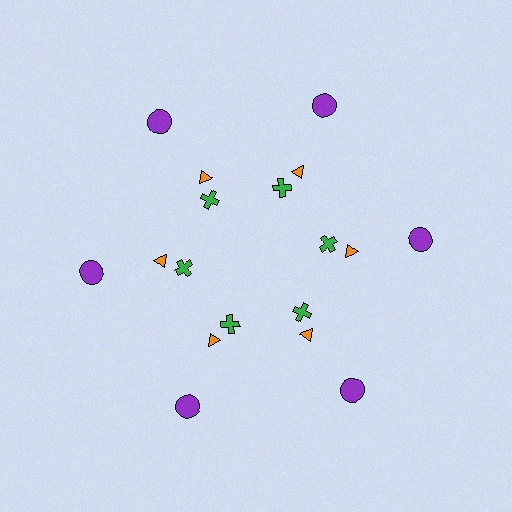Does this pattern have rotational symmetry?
Yes, this pattern has 6-fold rotational symmetry. It looks the same after rotating 60 degrees around the center.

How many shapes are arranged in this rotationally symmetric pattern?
There are 18 shapes, arranged in 6 groups of 3.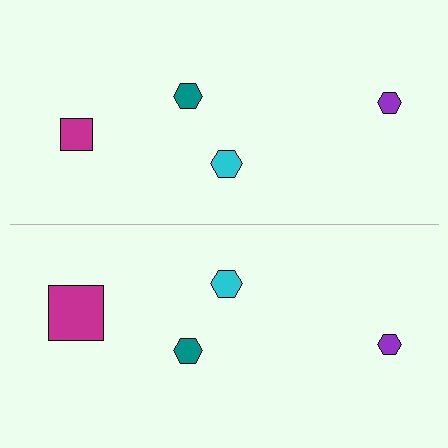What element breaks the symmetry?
The magenta square on the bottom side has a different size than its mirror counterpart.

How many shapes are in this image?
There are 8 shapes in this image.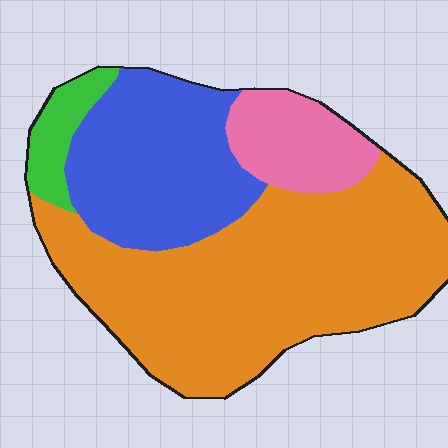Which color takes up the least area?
Green, at roughly 5%.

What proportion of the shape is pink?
Pink takes up about one eighth (1/8) of the shape.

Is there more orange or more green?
Orange.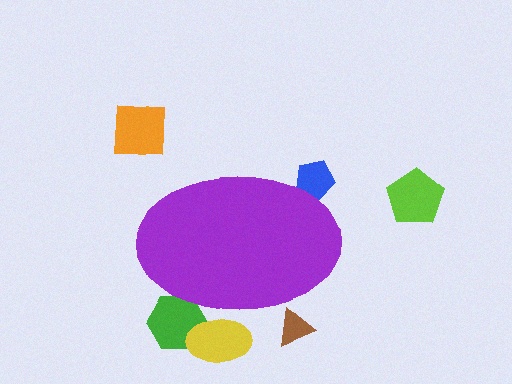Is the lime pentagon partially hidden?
No, the lime pentagon is fully visible.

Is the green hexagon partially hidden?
Yes, the green hexagon is partially hidden behind the purple ellipse.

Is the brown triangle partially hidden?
Yes, the brown triangle is partially hidden behind the purple ellipse.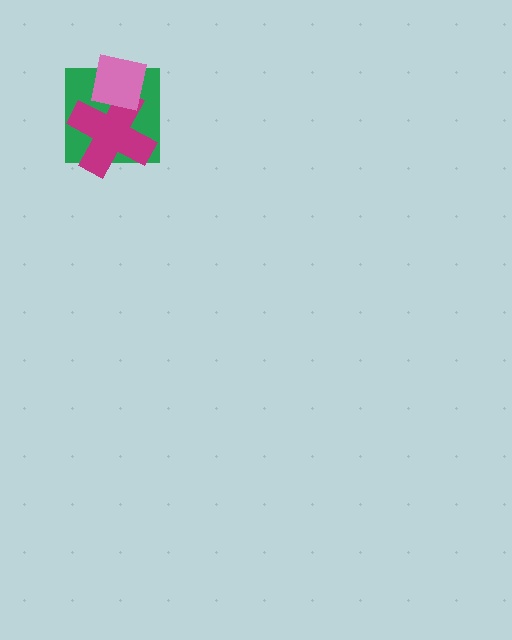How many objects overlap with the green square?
2 objects overlap with the green square.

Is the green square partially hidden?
Yes, it is partially covered by another shape.